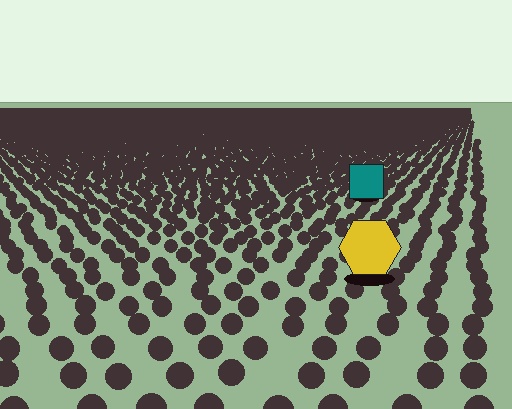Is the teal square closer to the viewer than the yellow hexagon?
No. The yellow hexagon is closer — you can tell from the texture gradient: the ground texture is coarser near it.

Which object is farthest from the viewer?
The teal square is farthest from the viewer. It appears smaller and the ground texture around it is denser.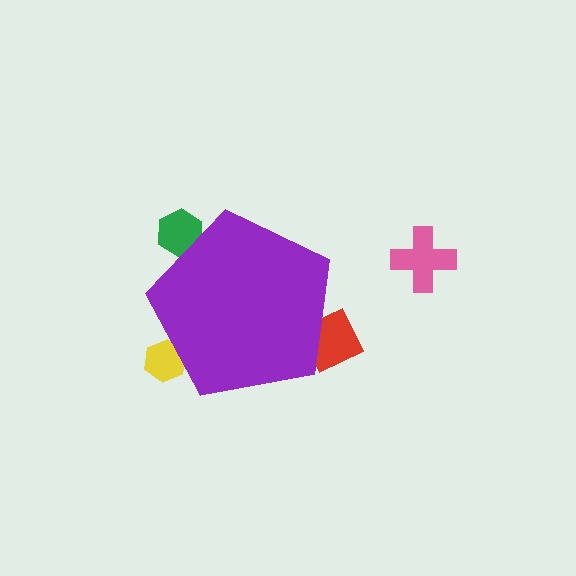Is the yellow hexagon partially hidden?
Yes, the yellow hexagon is partially hidden behind the purple pentagon.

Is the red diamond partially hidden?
Yes, the red diamond is partially hidden behind the purple pentagon.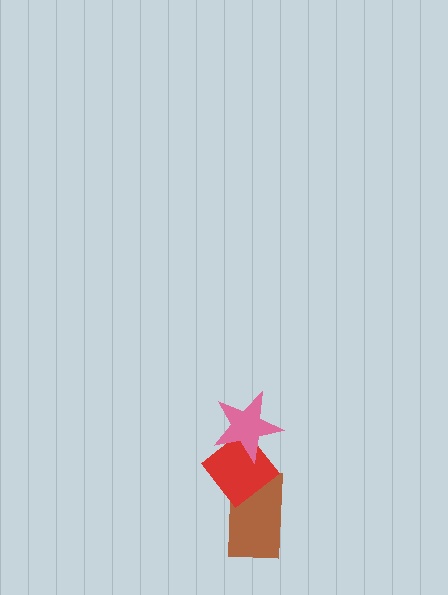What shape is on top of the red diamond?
The pink star is on top of the red diamond.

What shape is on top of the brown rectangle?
The red diamond is on top of the brown rectangle.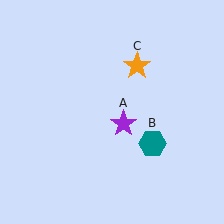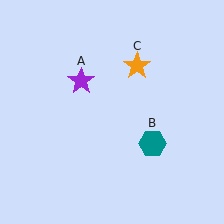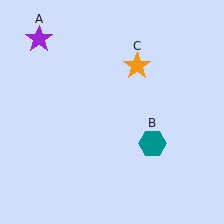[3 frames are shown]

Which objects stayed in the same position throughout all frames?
Teal hexagon (object B) and orange star (object C) remained stationary.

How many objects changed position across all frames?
1 object changed position: purple star (object A).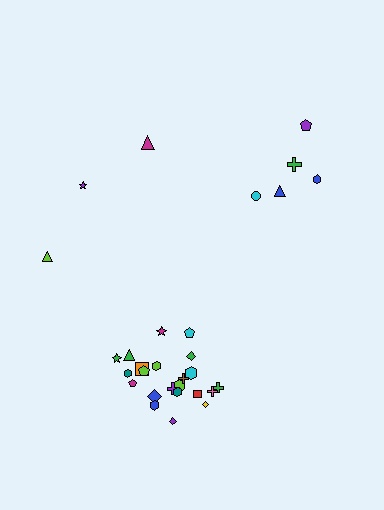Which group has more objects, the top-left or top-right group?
The top-right group.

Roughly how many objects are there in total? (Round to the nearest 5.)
Roughly 30 objects in total.